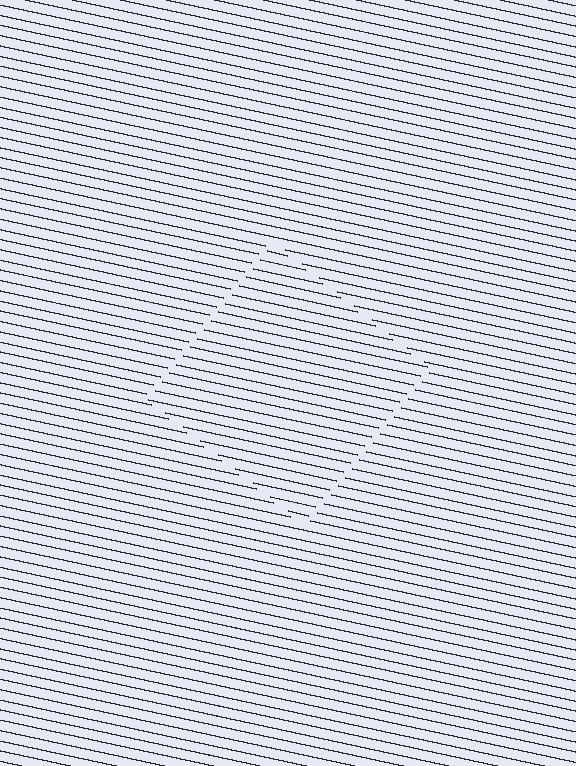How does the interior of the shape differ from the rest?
The interior of the shape contains the same grating, shifted by half a period — the contour is defined by the phase discontinuity where line-ends from the inner and outer gratings abut.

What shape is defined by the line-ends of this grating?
An illusory square. The interior of the shape contains the same grating, shifted by half a period — the contour is defined by the phase discontinuity where line-ends from the inner and outer gratings abut.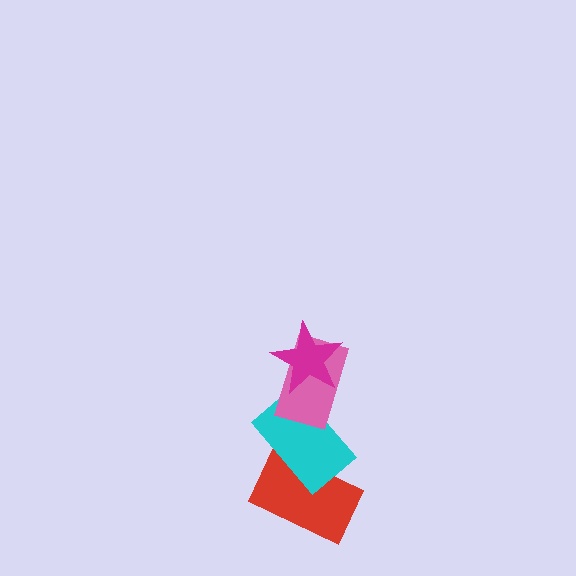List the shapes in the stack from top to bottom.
From top to bottom: the magenta star, the pink rectangle, the cyan rectangle, the red rectangle.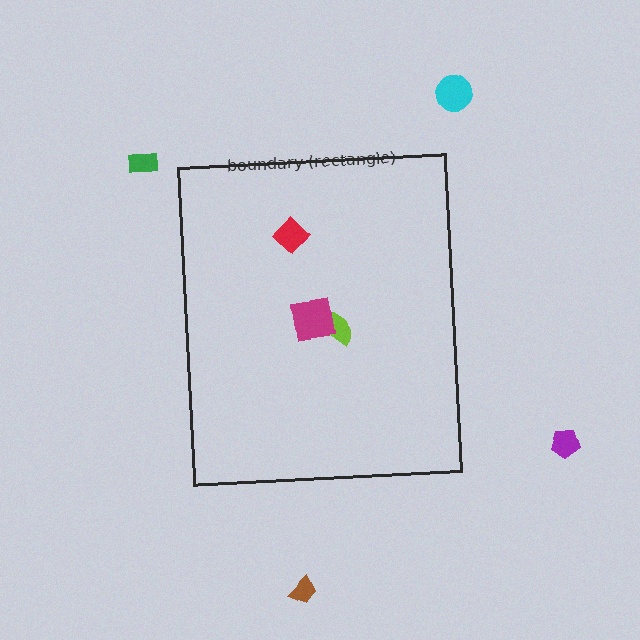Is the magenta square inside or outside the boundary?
Inside.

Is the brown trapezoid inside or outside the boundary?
Outside.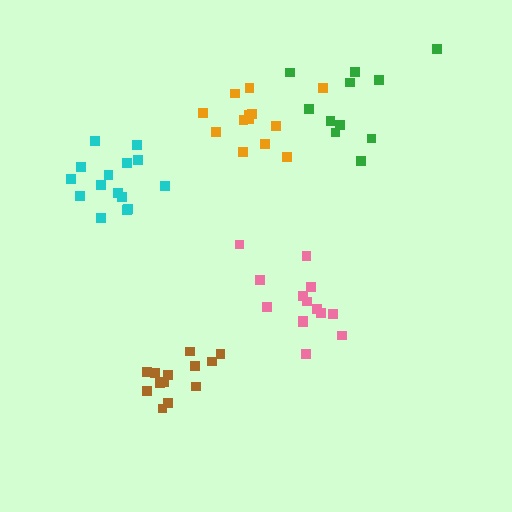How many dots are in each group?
Group 1: 13 dots, Group 2: 13 dots, Group 3: 16 dots, Group 4: 14 dots, Group 5: 11 dots (67 total).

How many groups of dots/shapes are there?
There are 5 groups.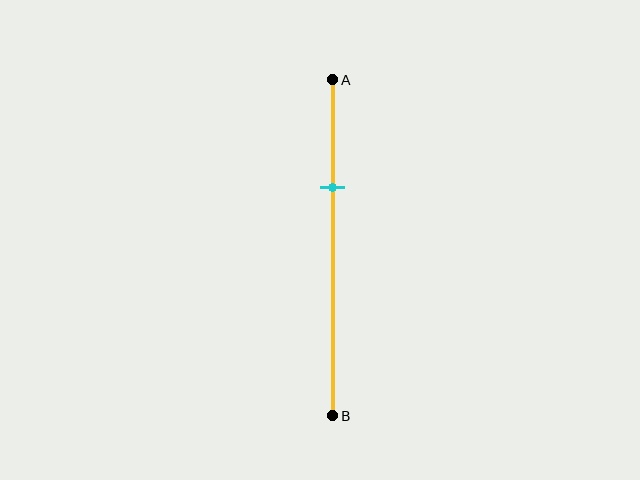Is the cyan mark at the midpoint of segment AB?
No, the mark is at about 30% from A, not at the 50% midpoint.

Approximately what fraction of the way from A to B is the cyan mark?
The cyan mark is approximately 30% of the way from A to B.